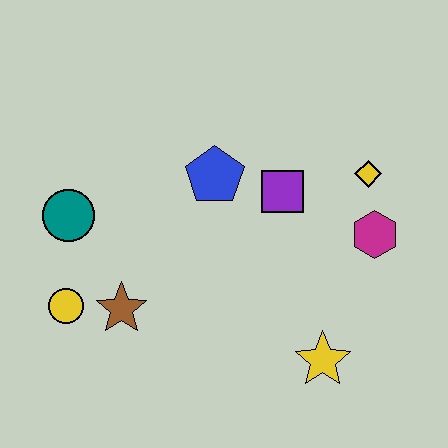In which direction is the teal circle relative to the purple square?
The teal circle is to the left of the purple square.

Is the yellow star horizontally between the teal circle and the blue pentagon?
No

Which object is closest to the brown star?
The yellow circle is closest to the brown star.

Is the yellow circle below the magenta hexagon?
Yes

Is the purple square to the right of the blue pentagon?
Yes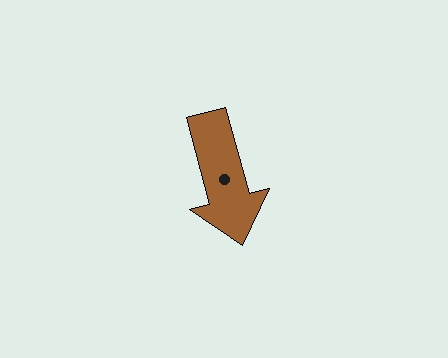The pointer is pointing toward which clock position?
Roughly 5 o'clock.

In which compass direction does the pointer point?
South.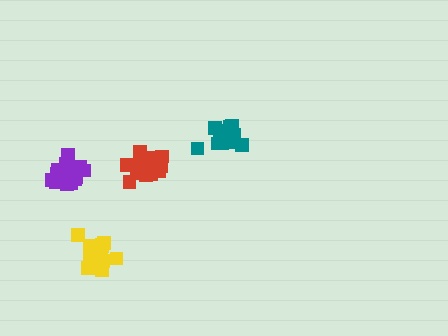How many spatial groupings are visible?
There are 4 spatial groupings.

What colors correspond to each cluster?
The clusters are colored: yellow, teal, purple, red.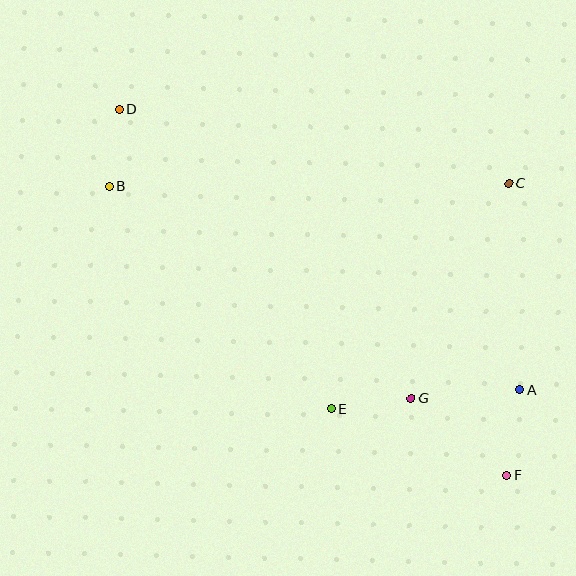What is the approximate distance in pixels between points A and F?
The distance between A and F is approximately 86 pixels.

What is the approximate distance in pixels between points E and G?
The distance between E and G is approximately 81 pixels.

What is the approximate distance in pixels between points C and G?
The distance between C and G is approximately 236 pixels.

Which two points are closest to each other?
Points B and D are closest to each other.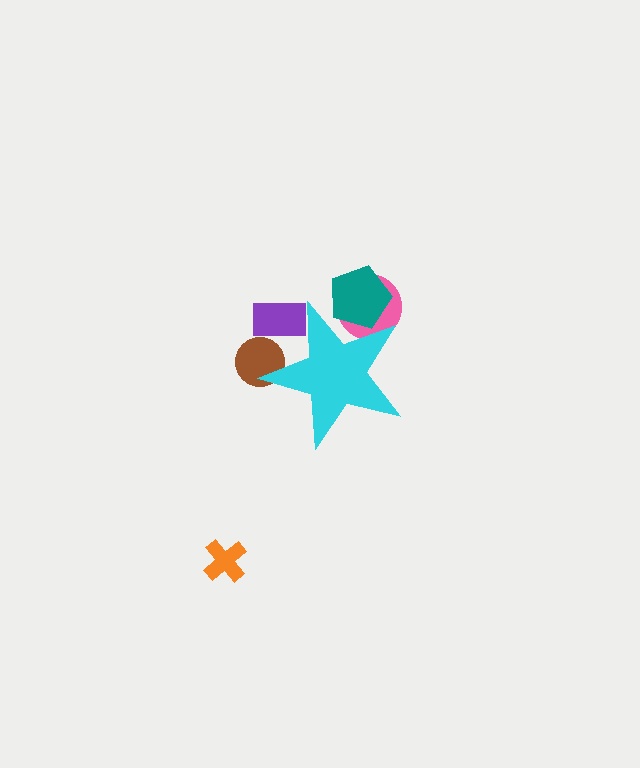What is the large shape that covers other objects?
A cyan star.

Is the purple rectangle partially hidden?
Yes, the purple rectangle is partially hidden behind the cyan star.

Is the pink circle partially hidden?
Yes, the pink circle is partially hidden behind the cyan star.